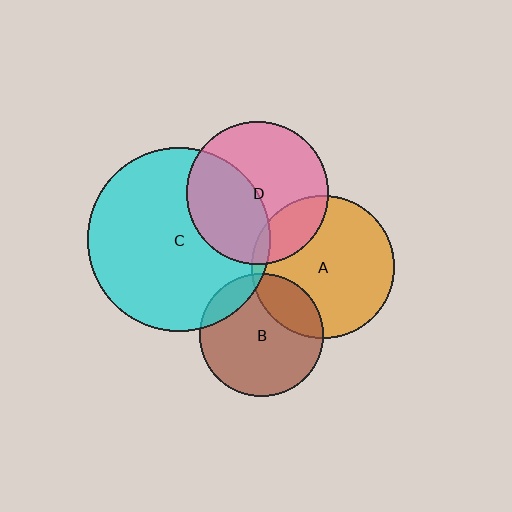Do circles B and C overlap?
Yes.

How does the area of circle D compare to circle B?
Approximately 1.3 times.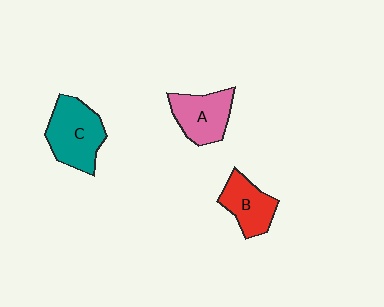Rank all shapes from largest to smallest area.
From largest to smallest: C (teal), A (pink), B (red).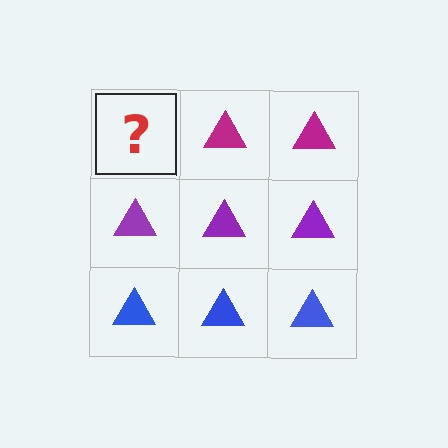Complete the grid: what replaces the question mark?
The question mark should be replaced with a magenta triangle.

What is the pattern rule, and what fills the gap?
The rule is that each row has a consistent color. The gap should be filled with a magenta triangle.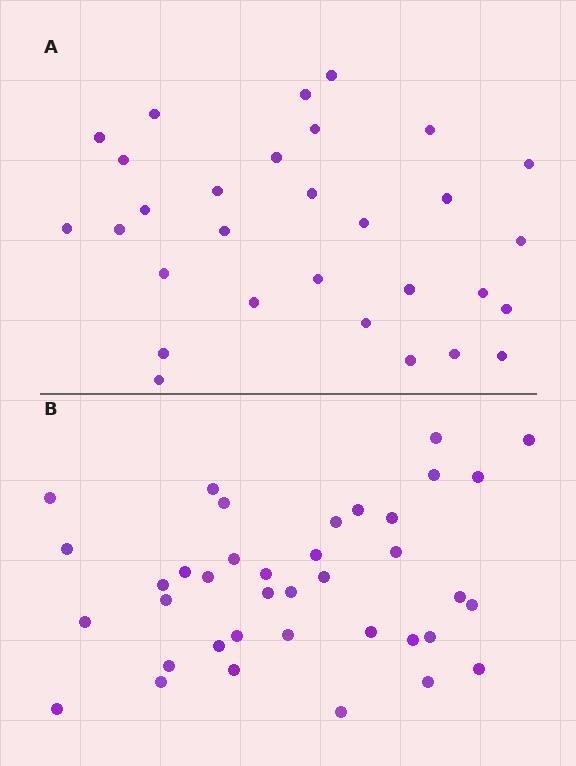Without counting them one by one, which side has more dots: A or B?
Region B (the bottom region) has more dots.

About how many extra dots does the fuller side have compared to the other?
Region B has roughly 8 or so more dots than region A.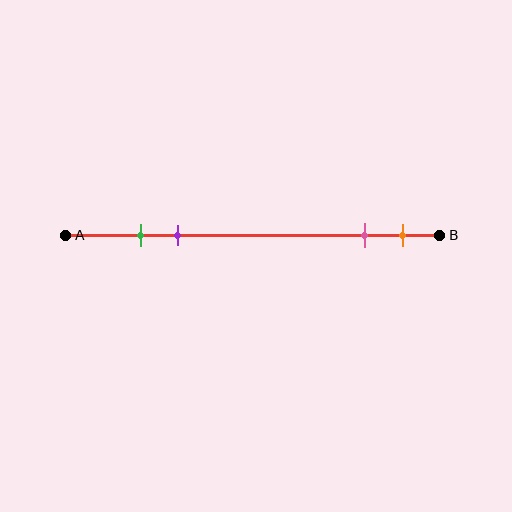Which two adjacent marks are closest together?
The green and purple marks are the closest adjacent pair.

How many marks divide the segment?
There are 4 marks dividing the segment.